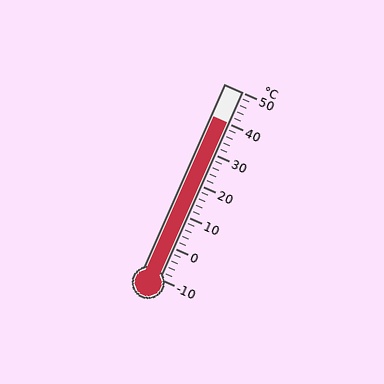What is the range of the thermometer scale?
The thermometer scale ranges from -10°C to 50°C.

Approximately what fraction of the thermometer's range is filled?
The thermometer is filled to approximately 85% of its range.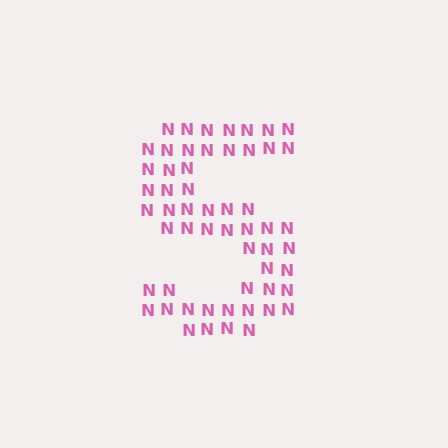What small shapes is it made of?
It is made of small letter N's.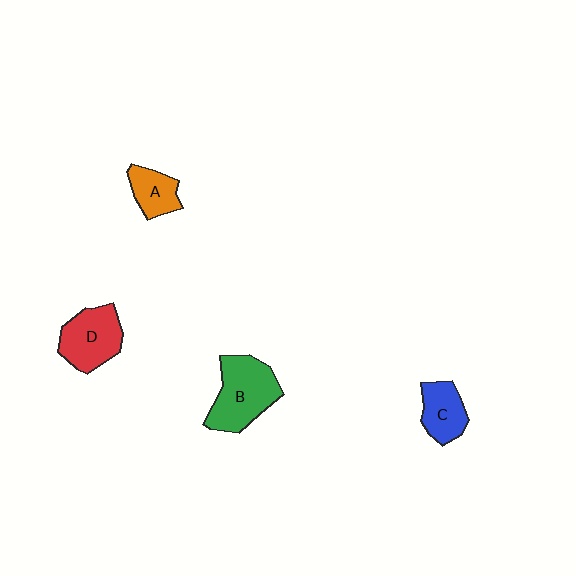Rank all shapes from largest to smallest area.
From largest to smallest: B (green), D (red), C (blue), A (orange).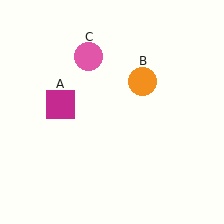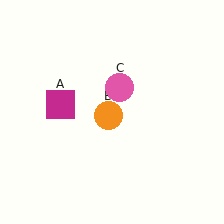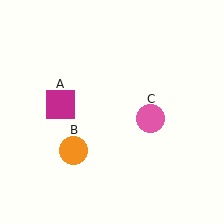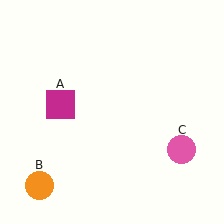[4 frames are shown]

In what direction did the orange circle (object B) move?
The orange circle (object B) moved down and to the left.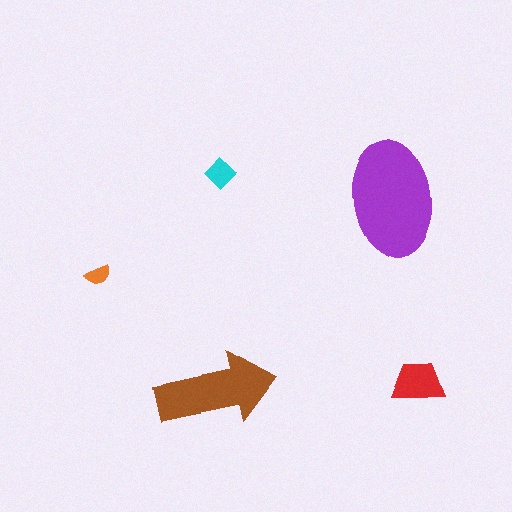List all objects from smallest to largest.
The orange semicircle, the cyan diamond, the red trapezoid, the brown arrow, the purple ellipse.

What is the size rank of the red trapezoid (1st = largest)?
3rd.